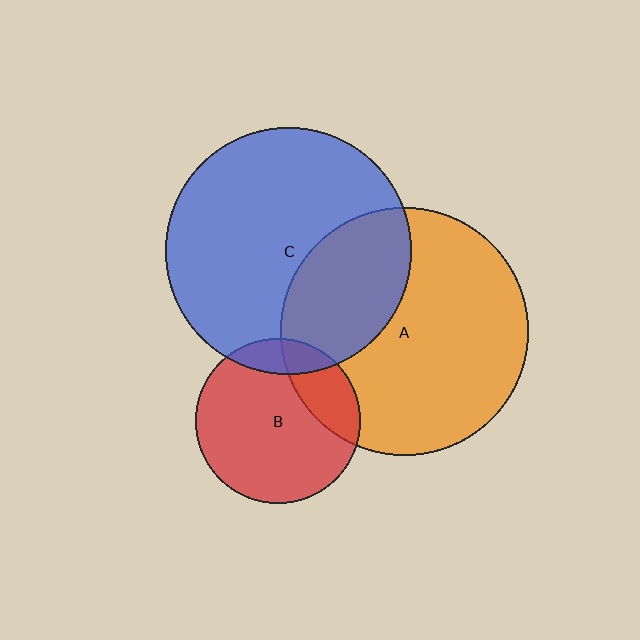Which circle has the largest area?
Circle A (orange).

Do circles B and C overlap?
Yes.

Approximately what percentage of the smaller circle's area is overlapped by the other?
Approximately 15%.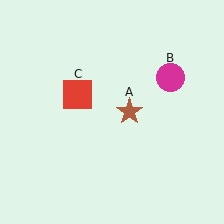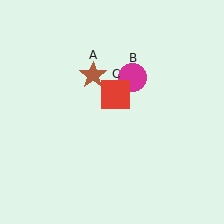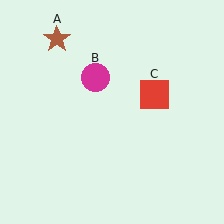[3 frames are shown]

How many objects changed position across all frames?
3 objects changed position: brown star (object A), magenta circle (object B), red square (object C).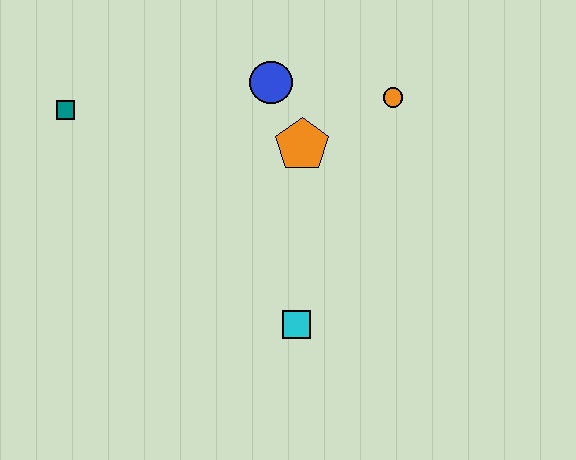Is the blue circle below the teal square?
No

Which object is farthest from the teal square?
The orange circle is farthest from the teal square.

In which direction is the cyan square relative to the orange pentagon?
The cyan square is below the orange pentagon.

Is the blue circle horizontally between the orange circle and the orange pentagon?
No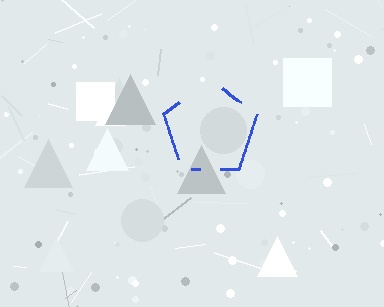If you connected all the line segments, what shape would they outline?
They would outline a pentagon.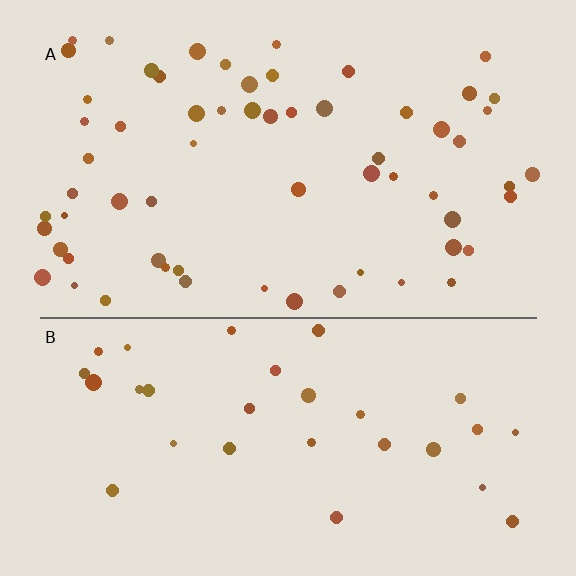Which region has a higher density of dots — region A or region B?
A (the top).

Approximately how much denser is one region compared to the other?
Approximately 2.0× — region A over region B.